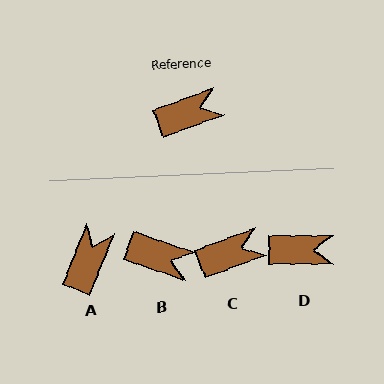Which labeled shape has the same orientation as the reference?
C.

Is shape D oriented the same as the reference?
No, it is off by about 21 degrees.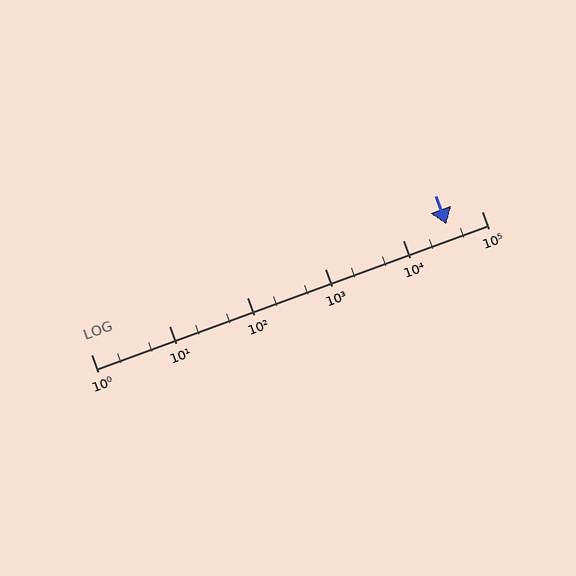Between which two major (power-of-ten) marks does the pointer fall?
The pointer is between 10000 and 100000.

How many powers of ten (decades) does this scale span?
The scale spans 5 decades, from 1 to 100000.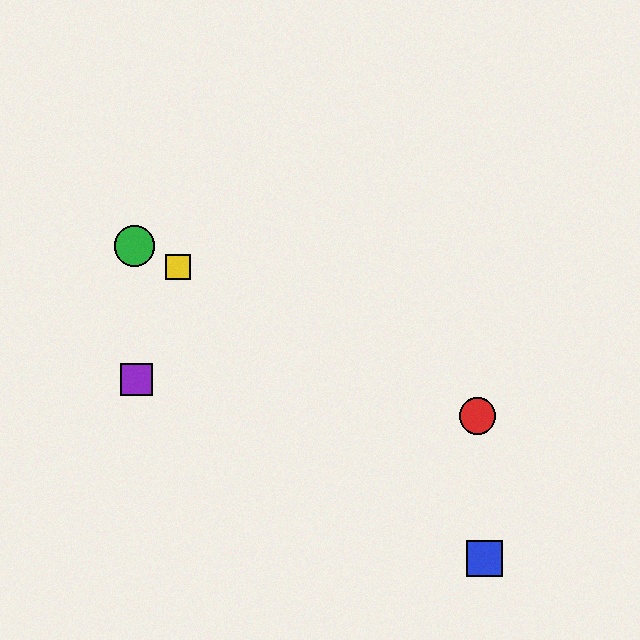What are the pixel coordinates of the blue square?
The blue square is at (484, 559).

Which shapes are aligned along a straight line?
The red circle, the green circle, the yellow square are aligned along a straight line.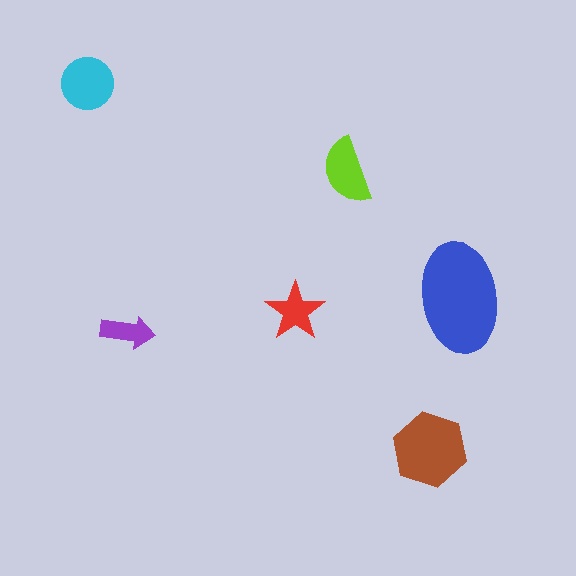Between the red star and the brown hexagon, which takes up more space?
The brown hexagon.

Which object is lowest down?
The brown hexagon is bottommost.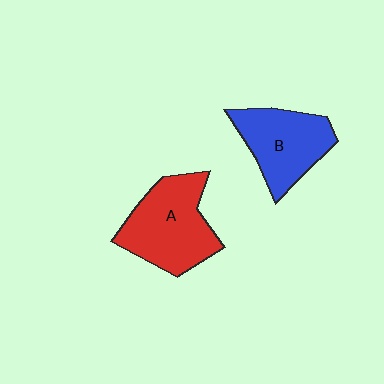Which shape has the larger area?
Shape A (red).